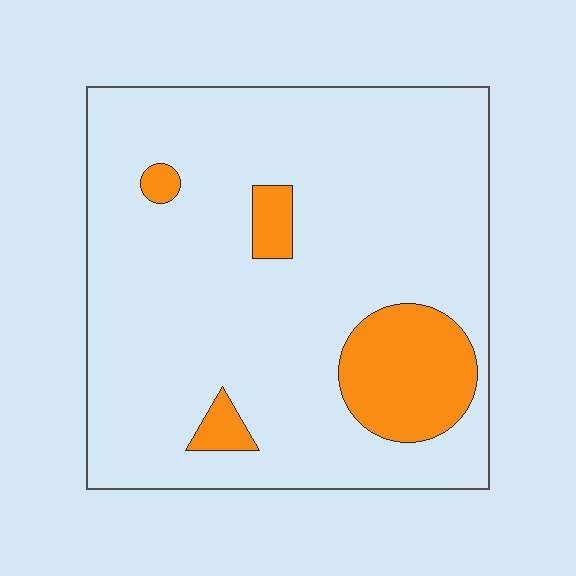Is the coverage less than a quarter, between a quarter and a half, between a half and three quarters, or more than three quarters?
Less than a quarter.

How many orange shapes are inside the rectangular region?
4.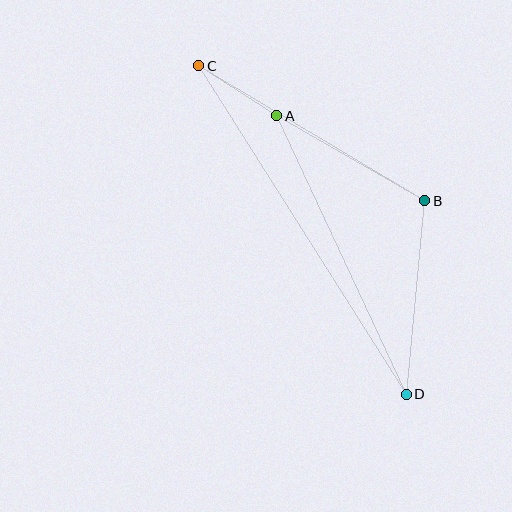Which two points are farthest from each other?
Points C and D are farthest from each other.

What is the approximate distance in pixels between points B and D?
The distance between B and D is approximately 194 pixels.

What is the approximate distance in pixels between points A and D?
The distance between A and D is approximately 307 pixels.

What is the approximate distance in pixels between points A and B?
The distance between A and B is approximately 170 pixels.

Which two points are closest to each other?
Points A and C are closest to each other.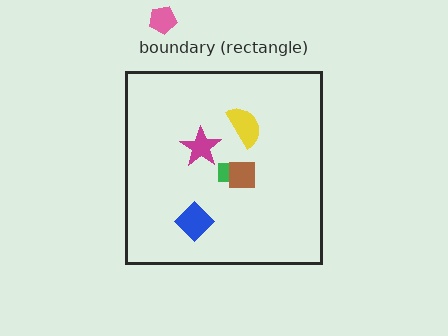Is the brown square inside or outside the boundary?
Inside.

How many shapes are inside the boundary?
5 inside, 1 outside.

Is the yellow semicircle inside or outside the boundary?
Inside.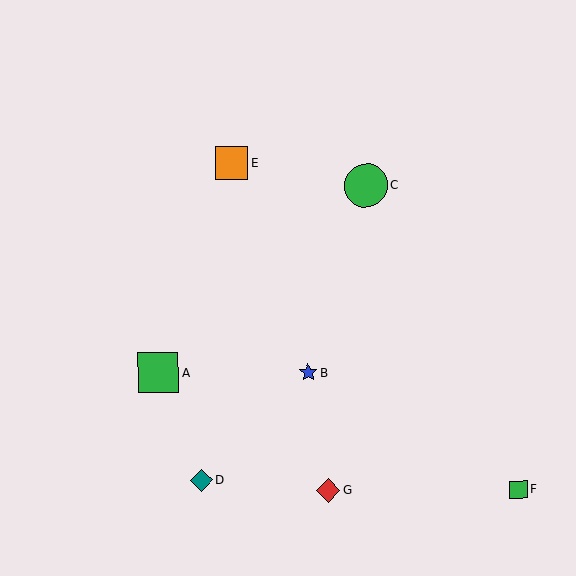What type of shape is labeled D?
Shape D is a teal diamond.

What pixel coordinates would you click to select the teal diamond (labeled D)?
Click at (202, 480) to select the teal diamond D.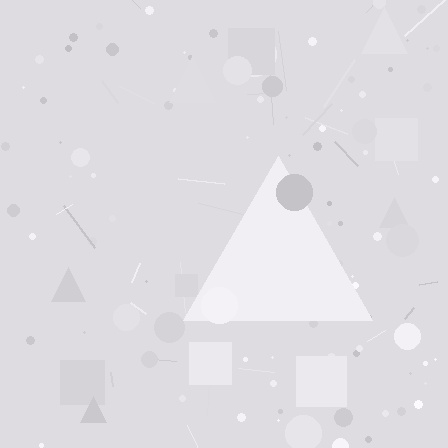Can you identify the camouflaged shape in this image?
The camouflaged shape is a triangle.